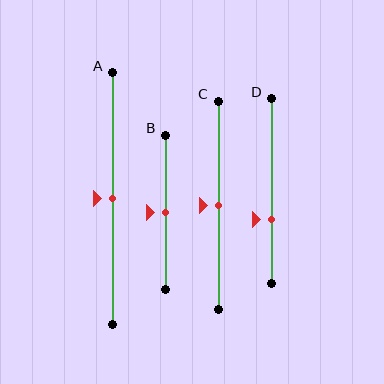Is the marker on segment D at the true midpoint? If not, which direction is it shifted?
No, the marker on segment D is shifted downward by about 15% of the segment length.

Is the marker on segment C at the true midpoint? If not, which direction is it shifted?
Yes, the marker on segment C is at the true midpoint.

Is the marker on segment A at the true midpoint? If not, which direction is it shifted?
Yes, the marker on segment A is at the true midpoint.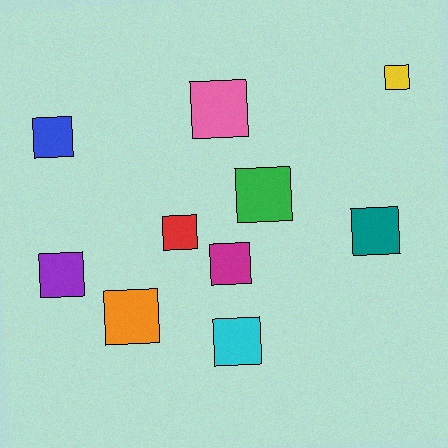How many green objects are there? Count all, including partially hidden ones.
There is 1 green object.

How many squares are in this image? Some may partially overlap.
There are 10 squares.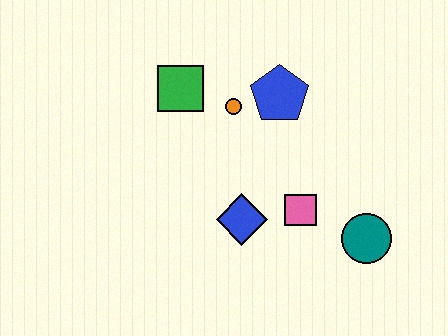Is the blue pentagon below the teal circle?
No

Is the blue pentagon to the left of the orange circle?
No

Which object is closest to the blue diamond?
The pink square is closest to the blue diamond.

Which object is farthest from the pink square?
The green square is farthest from the pink square.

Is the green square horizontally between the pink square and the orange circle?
No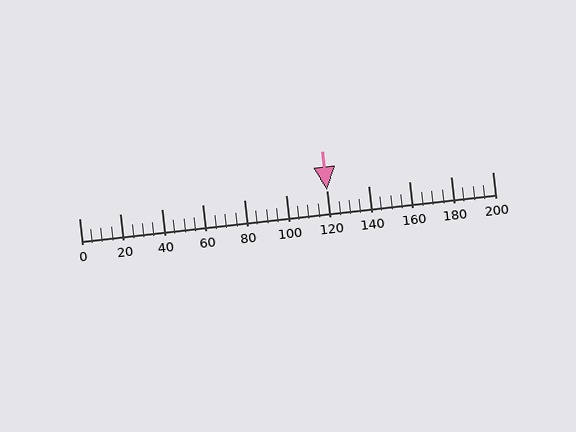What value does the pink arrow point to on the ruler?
The pink arrow points to approximately 120.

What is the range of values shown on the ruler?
The ruler shows values from 0 to 200.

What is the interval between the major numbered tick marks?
The major tick marks are spaced 20 units apart.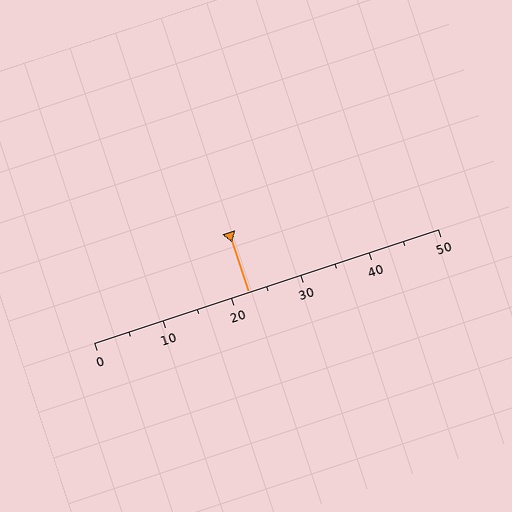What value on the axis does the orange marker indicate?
The marker indicates approximately 22.5.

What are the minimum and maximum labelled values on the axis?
The axis runs from 0 to 50.